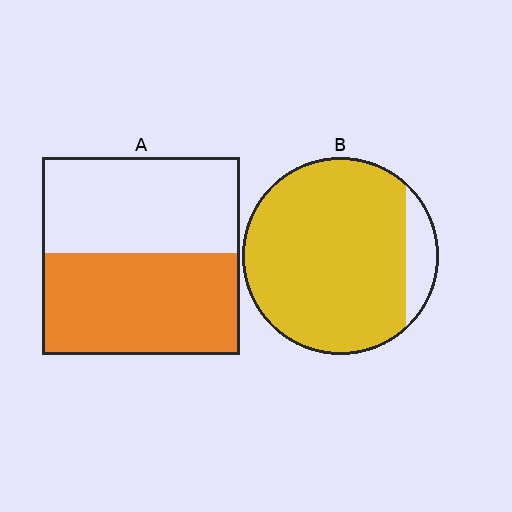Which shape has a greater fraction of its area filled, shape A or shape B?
Shape B.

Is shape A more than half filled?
Roughly half.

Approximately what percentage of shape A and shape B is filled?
A is approximately 50% and B is approximately 90%.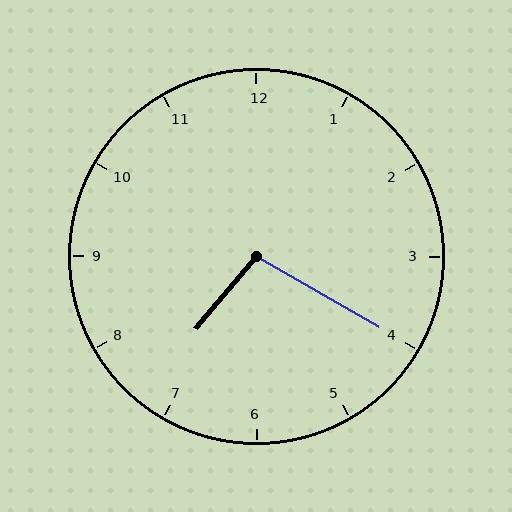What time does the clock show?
7:20.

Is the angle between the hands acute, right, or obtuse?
It is obtuse.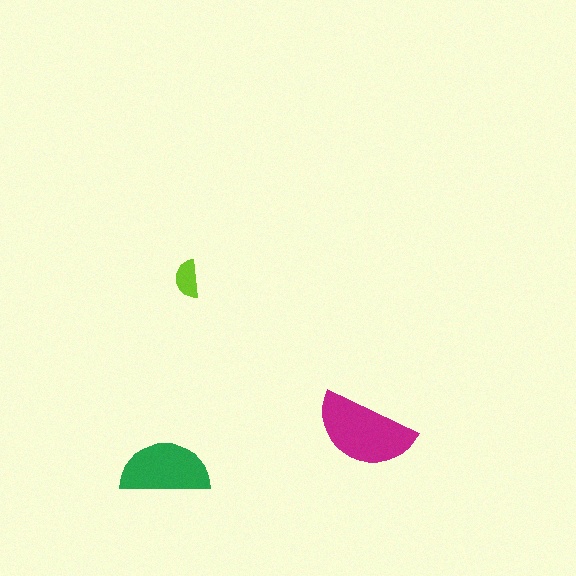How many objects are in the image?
There are 3 objects in the image.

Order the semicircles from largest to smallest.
the magenta one, the green one, the lime one.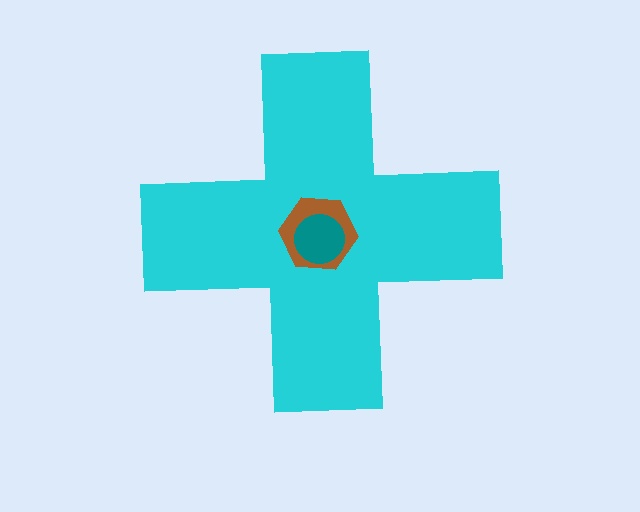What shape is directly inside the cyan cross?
The brown hexagon.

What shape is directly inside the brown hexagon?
The teal circle.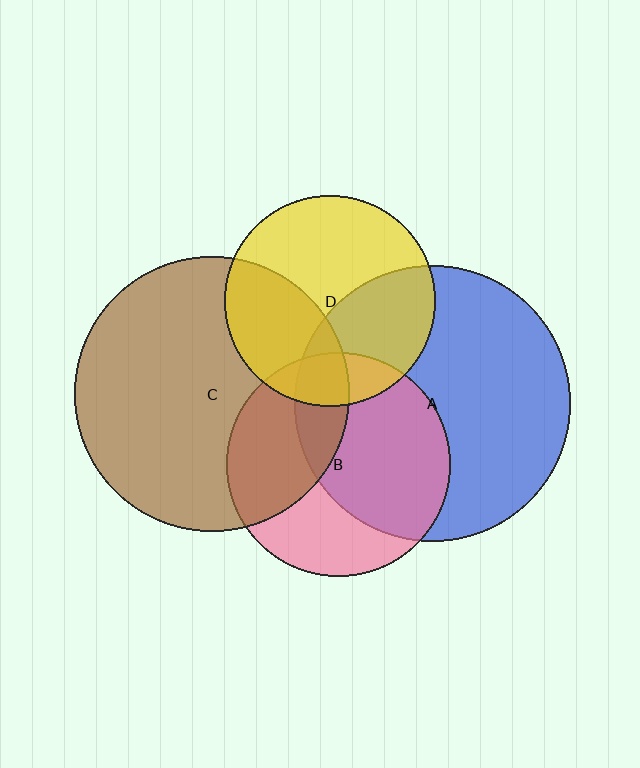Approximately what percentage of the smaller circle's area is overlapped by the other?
Approximately 55%.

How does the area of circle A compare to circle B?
Approximately 1.5 times.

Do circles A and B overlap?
Yes.